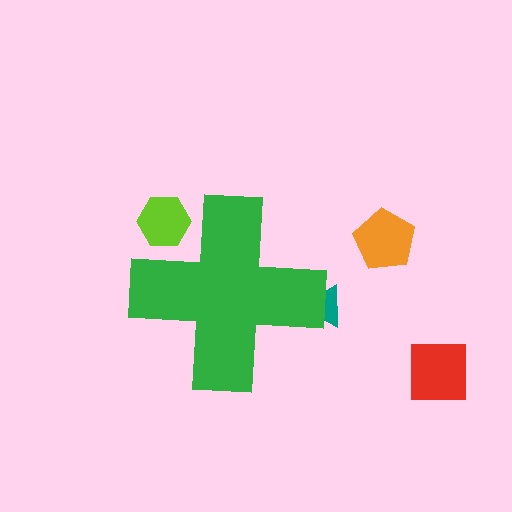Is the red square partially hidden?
No, the red square is fully visible.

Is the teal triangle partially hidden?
Yes, the teal triangle is partially hidden behind the green cross.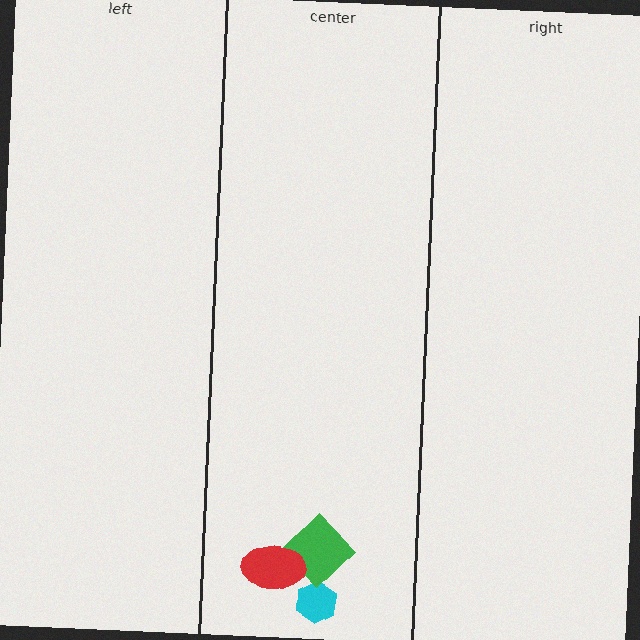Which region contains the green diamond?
The center region.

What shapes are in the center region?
The cyan hexagon, the green diamond, the red ellipse.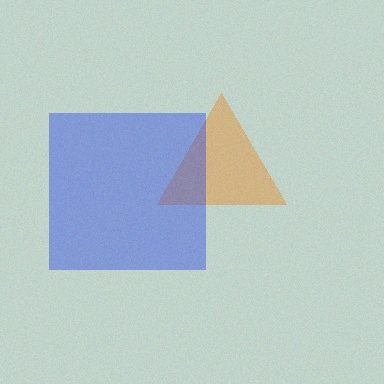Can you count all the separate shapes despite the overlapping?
Yes, there are 2 separate shapes.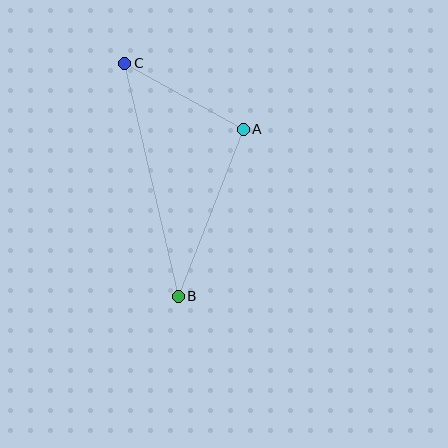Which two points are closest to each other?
Points A and C are closest to each other.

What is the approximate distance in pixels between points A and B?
The distance between A and B is approximately 179 pixels.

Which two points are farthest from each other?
Points B and C are farthest from each other.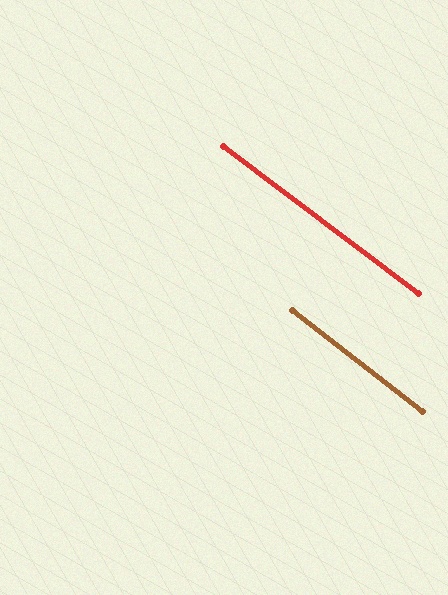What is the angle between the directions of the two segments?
Approximately 1 degree.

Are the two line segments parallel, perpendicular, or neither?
Parallel — their directions differ by only 0.9°.